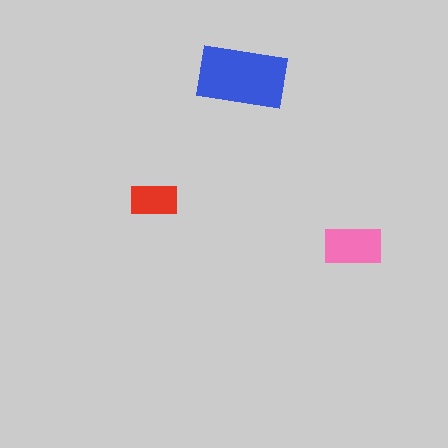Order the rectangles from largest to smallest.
the blue one, the pink one, the red one.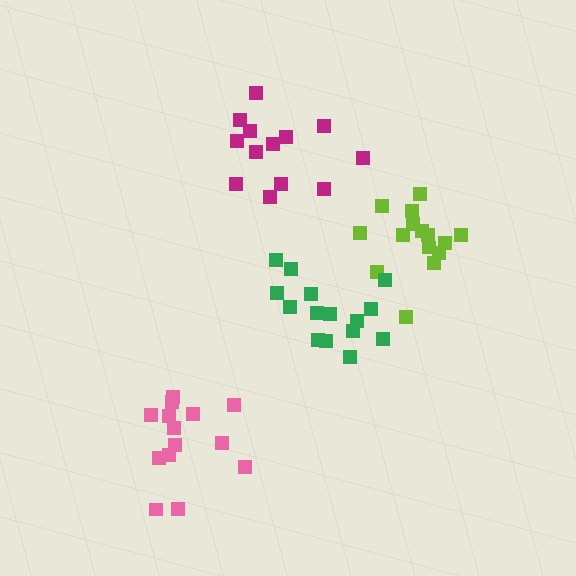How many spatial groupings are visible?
There are 4 spatial groupings.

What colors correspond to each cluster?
The clusters are colored: pink, lime, green, magenta.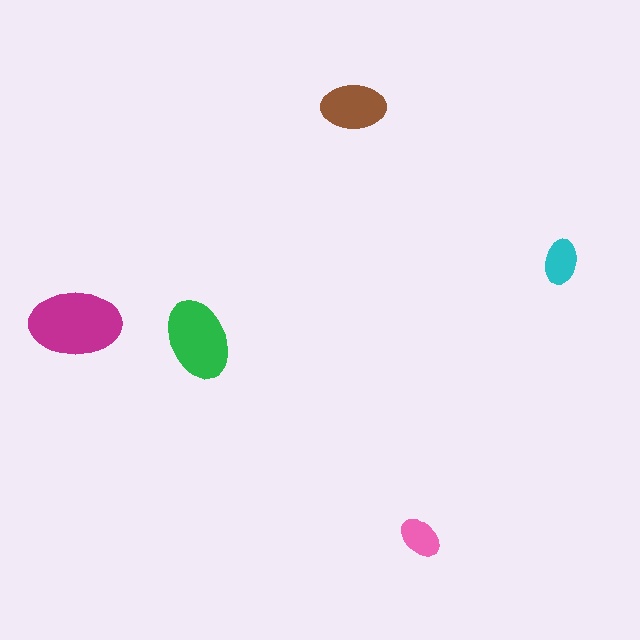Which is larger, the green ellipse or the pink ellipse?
The green one.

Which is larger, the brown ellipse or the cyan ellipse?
The brown one.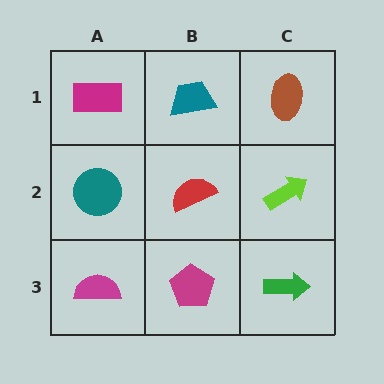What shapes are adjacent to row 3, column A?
A teal circle (row 2, column A), a magenta pentagon (row 3, column B).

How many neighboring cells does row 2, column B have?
4.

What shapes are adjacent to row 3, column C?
A lime arrow (row 2, column C), a magenta pentagon (row 3, column B).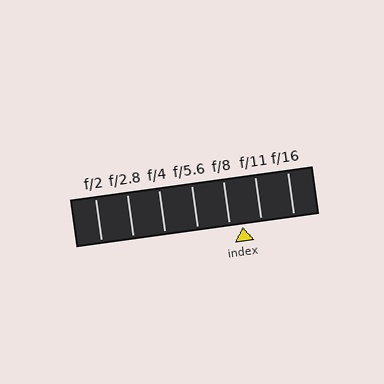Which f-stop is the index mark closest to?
The index mark is closest to f/8.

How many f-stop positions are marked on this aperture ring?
There are 7 f-stop positions marked.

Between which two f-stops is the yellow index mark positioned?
The index mark is between f/8 and f/11.